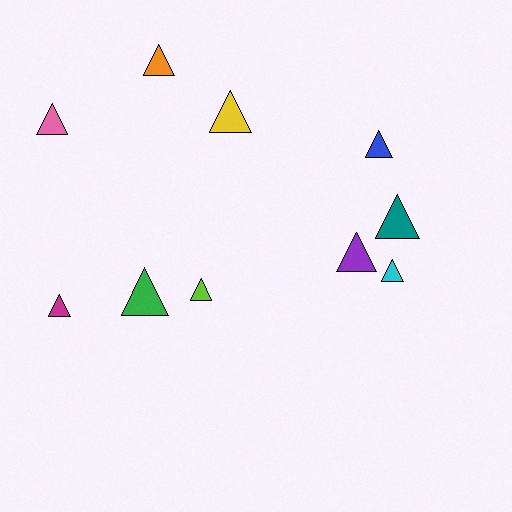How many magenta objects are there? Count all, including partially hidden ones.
There is 1 magenta object.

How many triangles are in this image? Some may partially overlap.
There are 10 triangles.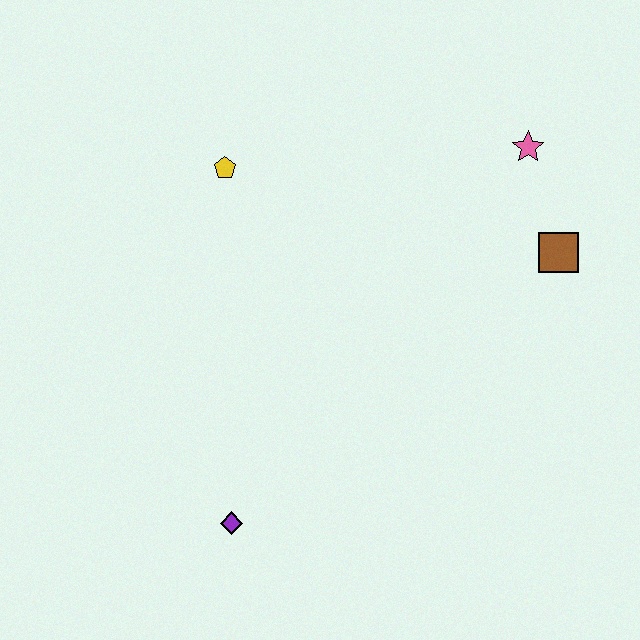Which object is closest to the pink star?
The brown square is closest to the pink star.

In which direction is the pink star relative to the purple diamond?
The pink star is above the purple diamond.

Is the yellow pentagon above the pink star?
No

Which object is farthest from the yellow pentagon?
The purple diamond is farthest from the yellow pentagon.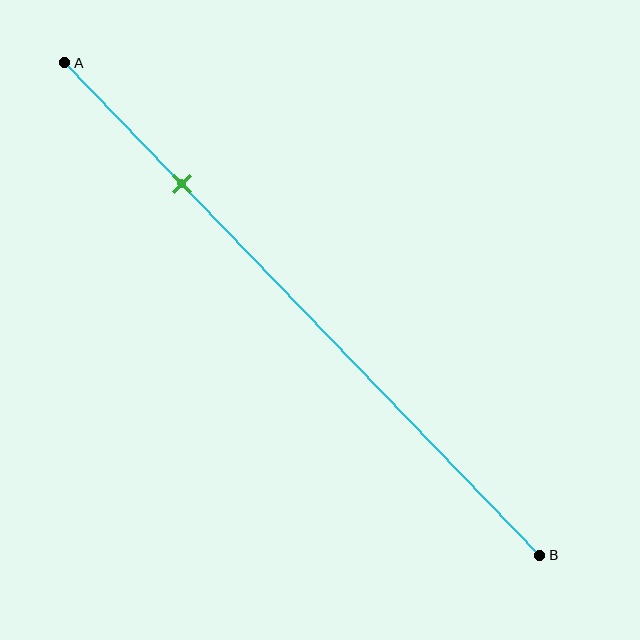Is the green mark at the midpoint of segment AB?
No, the mark is at about 25% from A, not at the 50% midpoint.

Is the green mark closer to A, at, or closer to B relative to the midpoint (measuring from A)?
The green mark is closer to point A than the midpoint of segment AB.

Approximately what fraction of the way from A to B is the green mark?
The green mark is approximately 25% of the way from A to B.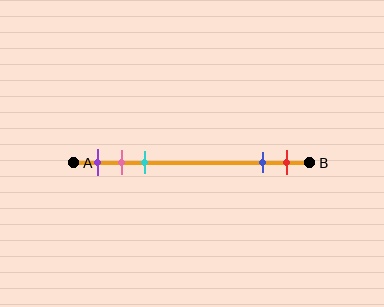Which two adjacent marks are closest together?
The pink and cyan marks are the closest adjacent pair.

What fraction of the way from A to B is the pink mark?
The pink mark is approximately 20% (0.2) of the way from A to B.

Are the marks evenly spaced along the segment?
No, the marks are not evenly spaced.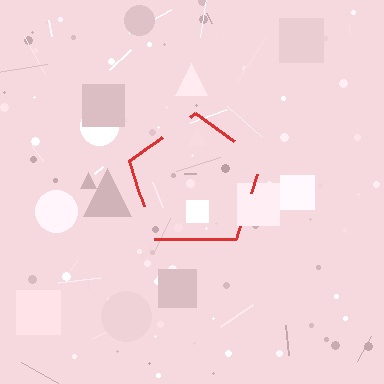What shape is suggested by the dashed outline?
The dashed outline suggests a pentagon.